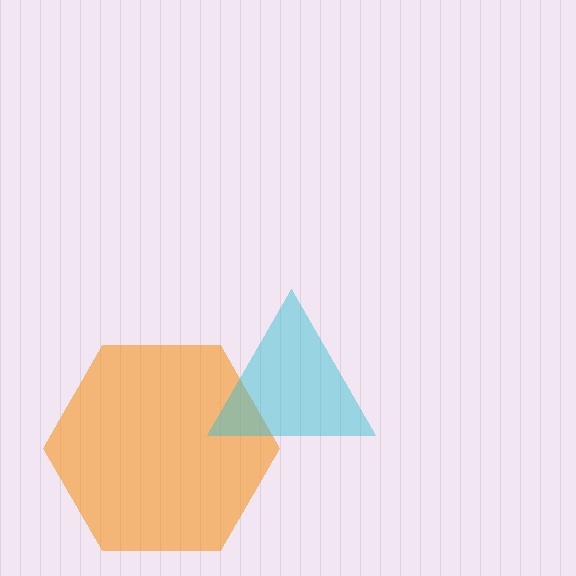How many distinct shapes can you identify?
There are 2 distinct shapes: an orange hexagon, a cyan triangle.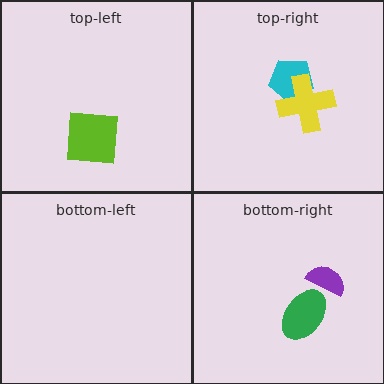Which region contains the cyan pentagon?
The top-right region.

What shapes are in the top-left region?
The lime square.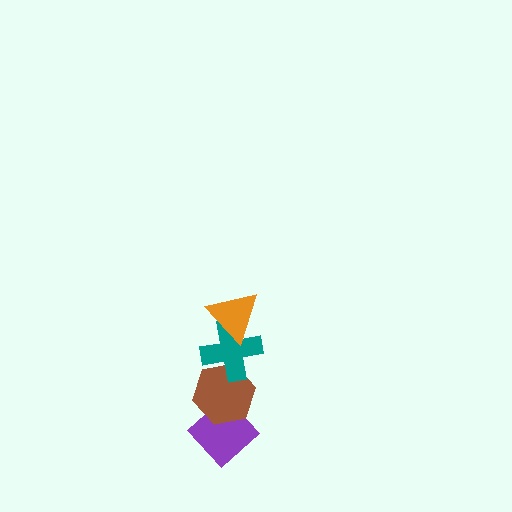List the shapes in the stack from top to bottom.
From top to bottom: the orange triangle, the teal cross, the brown hexagon, the purple diamond.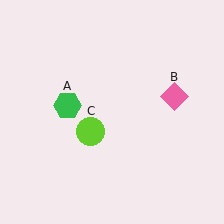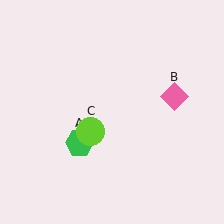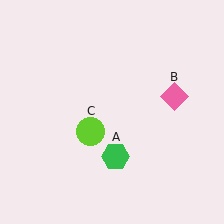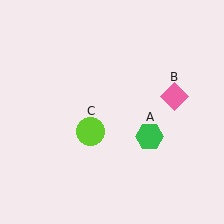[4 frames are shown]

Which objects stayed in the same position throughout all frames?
Pink diamond (object B) and lime circle (object C) remained stationary.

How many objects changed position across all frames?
1 object changed position: green hexagon (object A).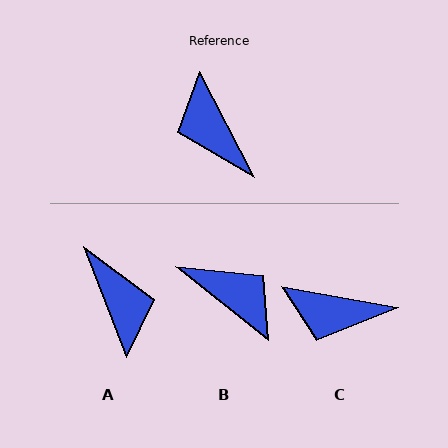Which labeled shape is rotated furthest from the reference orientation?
A, about 174 degrees away.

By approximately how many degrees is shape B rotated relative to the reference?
Approximately 156 degrees clockwise.